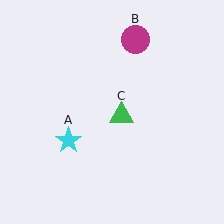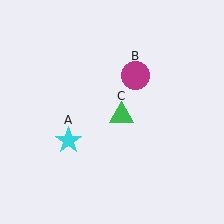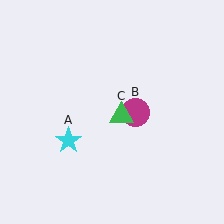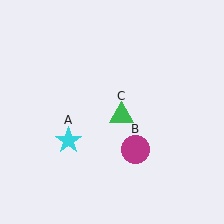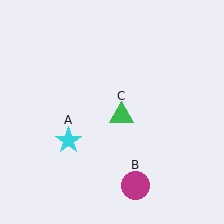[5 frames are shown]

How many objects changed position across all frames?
1 object changed position: magenta circle (object B).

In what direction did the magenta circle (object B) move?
The magenta circle (object B) moved down.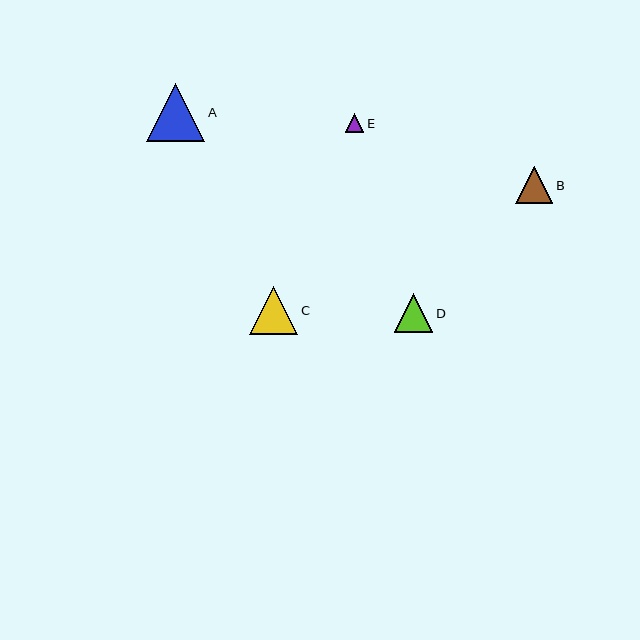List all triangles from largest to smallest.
From largest to smallest: A, C, D, B, E.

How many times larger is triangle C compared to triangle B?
Triangle C is approximately 1.3 times the size of triangle B.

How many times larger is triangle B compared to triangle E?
Triangle B is approximately 2.0 times the size of triangle E.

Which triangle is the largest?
Triangle A is the largest with a size of approximately 58 pixels.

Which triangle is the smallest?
Triangle E is the smallest with a size of approximately 18 pixels.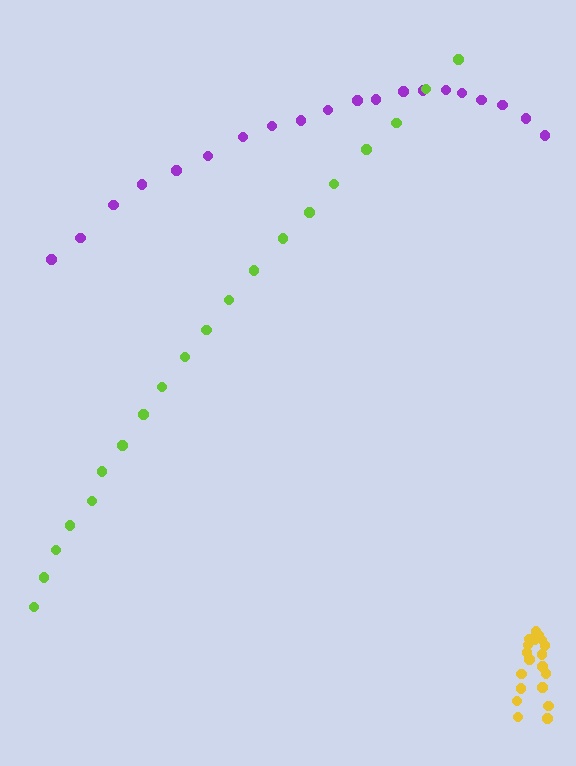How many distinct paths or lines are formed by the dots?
There are 3 distinct paths.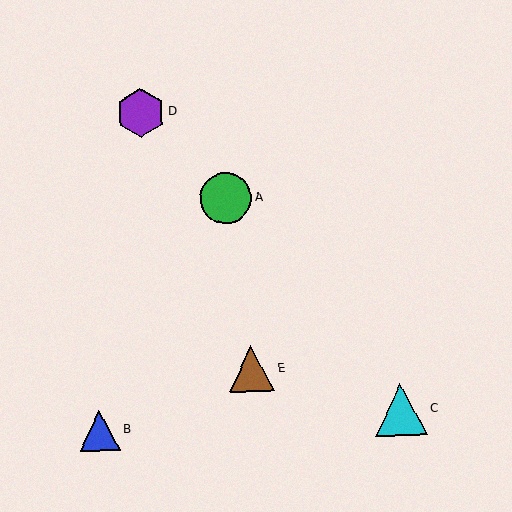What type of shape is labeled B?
Shape B is a blue triangle.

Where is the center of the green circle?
The center of the green circle is at (226, 198).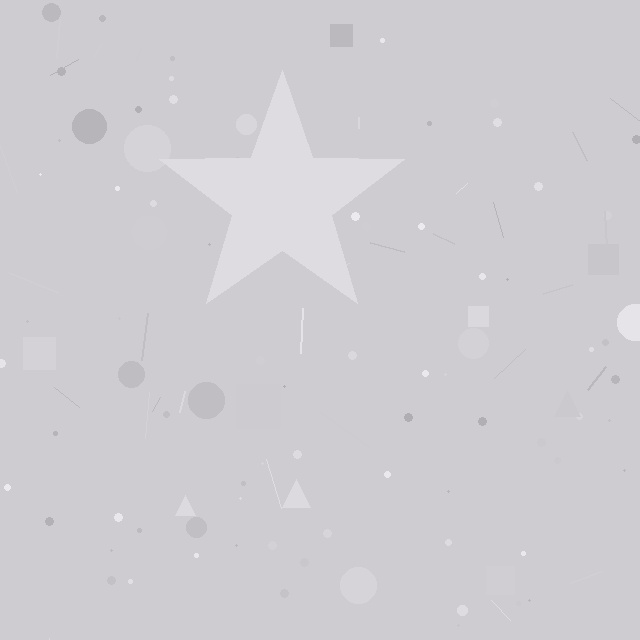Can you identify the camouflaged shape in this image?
The camouflaged shape is a star.